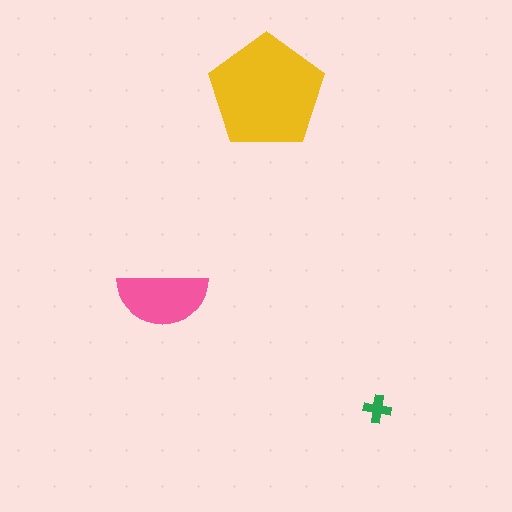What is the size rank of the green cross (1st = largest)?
3rd.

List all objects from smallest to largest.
The green cross, the pink semicircle, the yellow pentagon.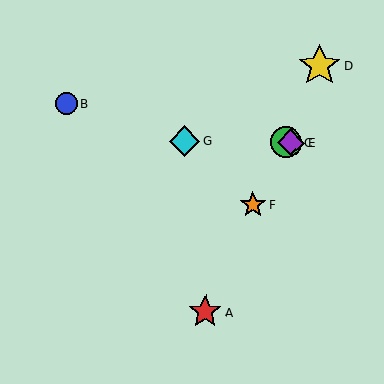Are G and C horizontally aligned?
Yes, both are at y≈141.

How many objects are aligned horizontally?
3 objects (C, E, G) are aligned horizontally.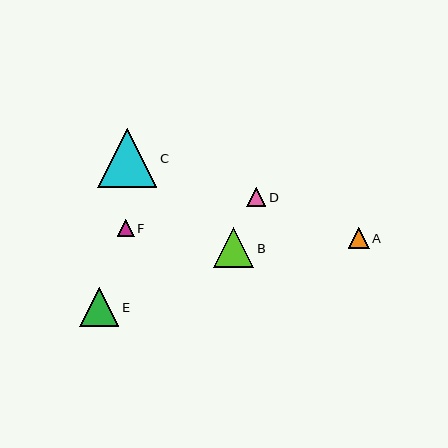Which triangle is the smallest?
Triangle F is the smallest with a size of approximately 17 pixels.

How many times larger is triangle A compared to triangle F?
Triangle A is approximately 1.2 times the size of triangle F.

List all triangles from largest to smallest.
From largest to smallest: C, B, E, A, D, F.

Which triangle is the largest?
Triangle C is the largest with a size of approximately 59 pixels.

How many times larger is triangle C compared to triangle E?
Triangle C is approximately 1.5 times the size of triangle E.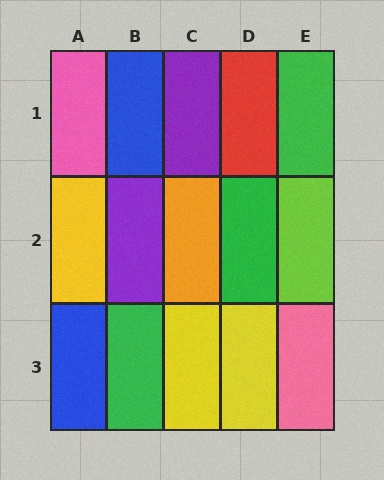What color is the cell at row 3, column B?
Green.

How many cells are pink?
2 cells are pink.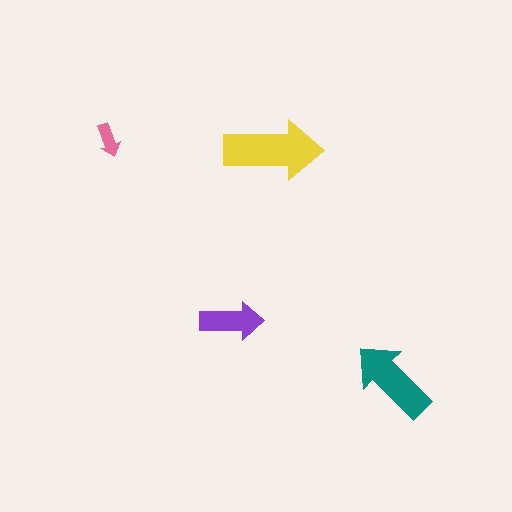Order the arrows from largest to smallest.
the yellow one, the teal one, the purple one, the pink one.